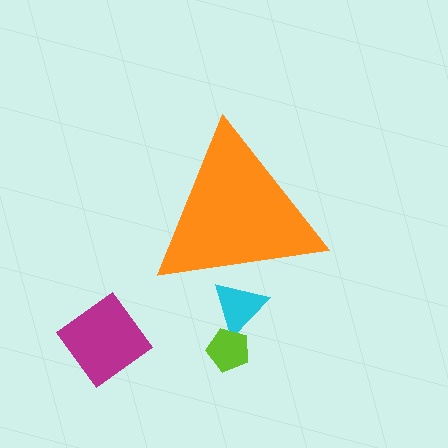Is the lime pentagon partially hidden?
No, the lime pentagon is fully visible.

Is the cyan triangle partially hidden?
Yes, the cyan triangle is partially hidden behind the orange triangle.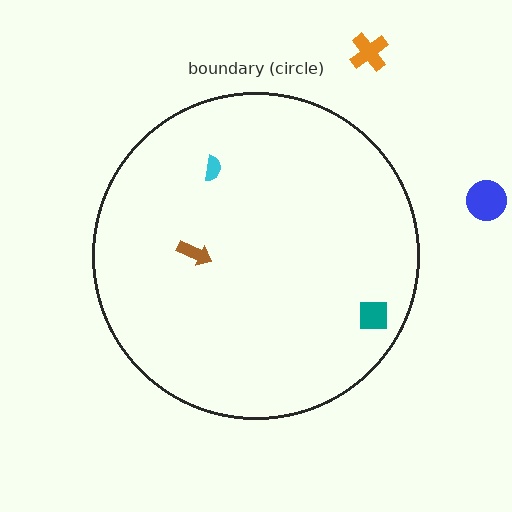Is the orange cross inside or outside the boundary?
Outside.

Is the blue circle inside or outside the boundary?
Outside.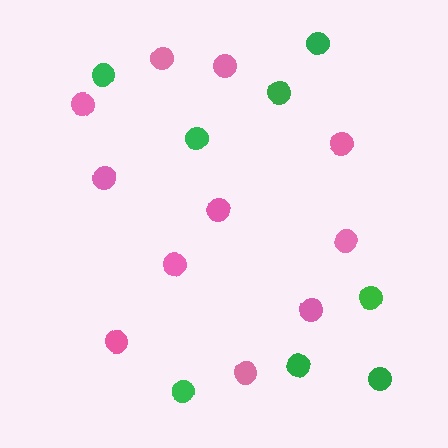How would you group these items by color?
There are 2 groups: one group of green circles (8) and one group of pink circles (11).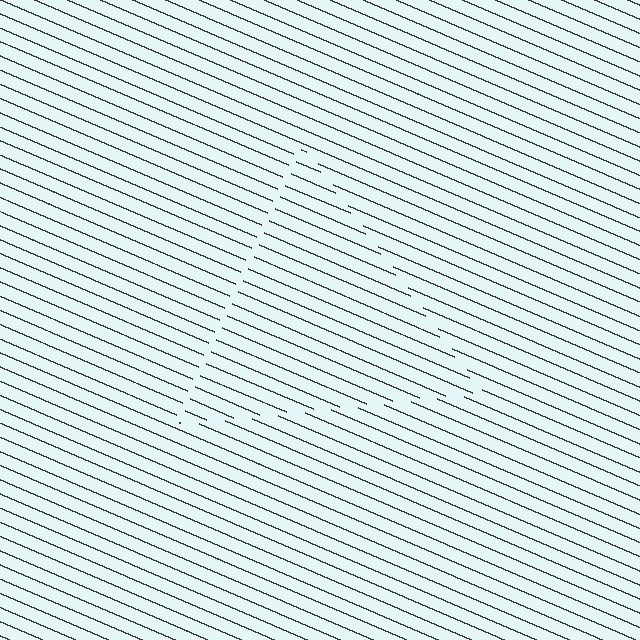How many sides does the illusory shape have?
3 sides — the line-ends trace a triangle.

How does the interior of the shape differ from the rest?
The interior of the shape contains the same grating, shifted by half a period — the contour is defined by the phase discontinuity where line-ends from the inner and outer gratings abut.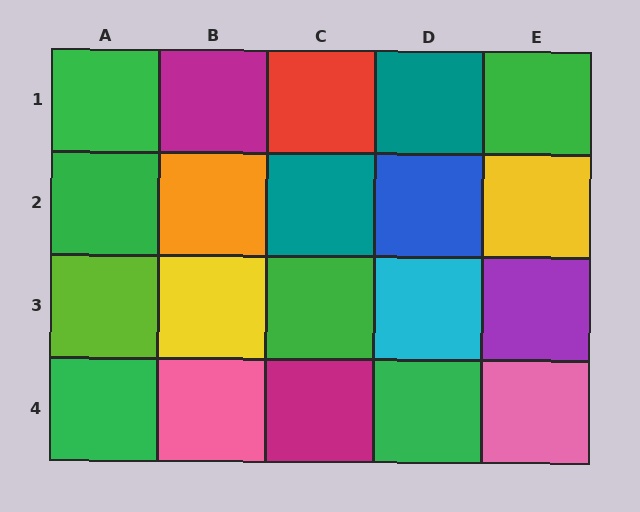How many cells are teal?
2 cells are teal.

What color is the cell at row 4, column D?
Green.